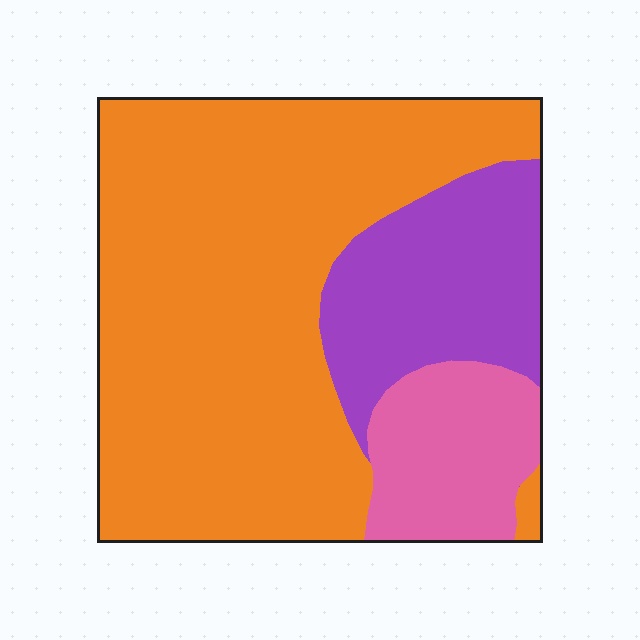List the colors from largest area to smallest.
From largest to smallest: orange, purple, pink.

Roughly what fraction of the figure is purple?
Purple takes up about one fifth (1/5) of the figure.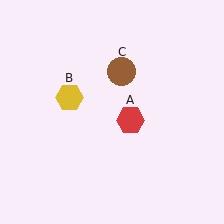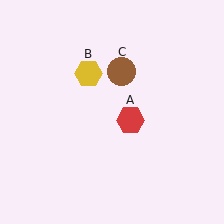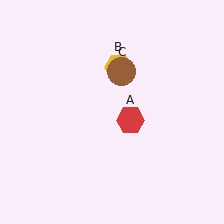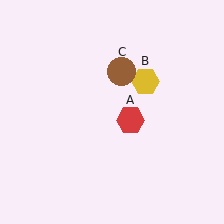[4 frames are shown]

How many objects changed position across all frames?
1 object changed position: yellow hexagon (object B).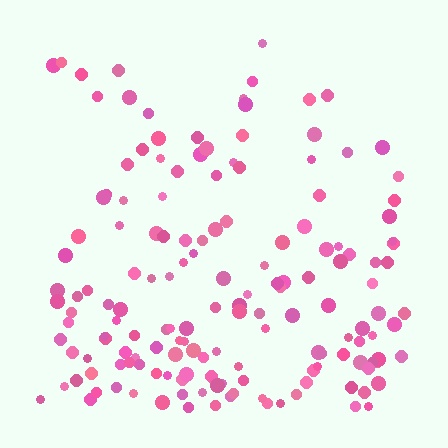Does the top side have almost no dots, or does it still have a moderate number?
Still a moderate number, just noticeably fewer than the bottom.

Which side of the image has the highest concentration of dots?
The bottom.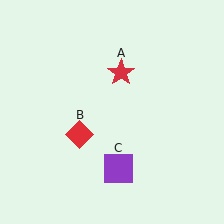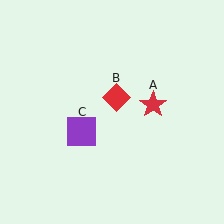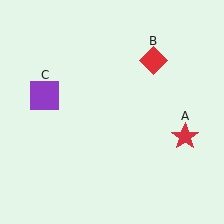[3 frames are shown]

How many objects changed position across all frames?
3 objects changed position: red star (object A), red diamond (object B), purple square (object C).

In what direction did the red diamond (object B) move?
The red diamond (object B) moved up and to the right.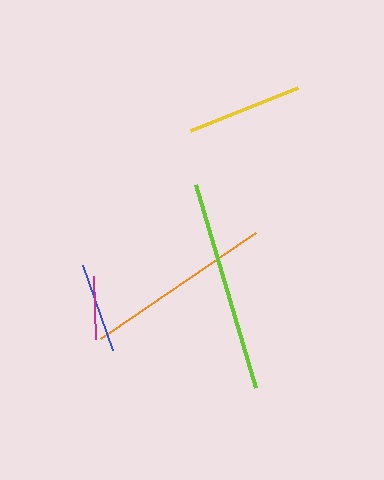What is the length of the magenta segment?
The magenta segment is approximately 63 pixels long.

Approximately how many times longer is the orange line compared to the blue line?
The orange line is approximately 2.1 times the length of the blue line.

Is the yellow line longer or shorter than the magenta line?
The yellow line is longer than the magenta line.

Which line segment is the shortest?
The magenta line is the shortest at approximately 63 pixels.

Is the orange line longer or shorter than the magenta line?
The orange line is longer than the magenta line.